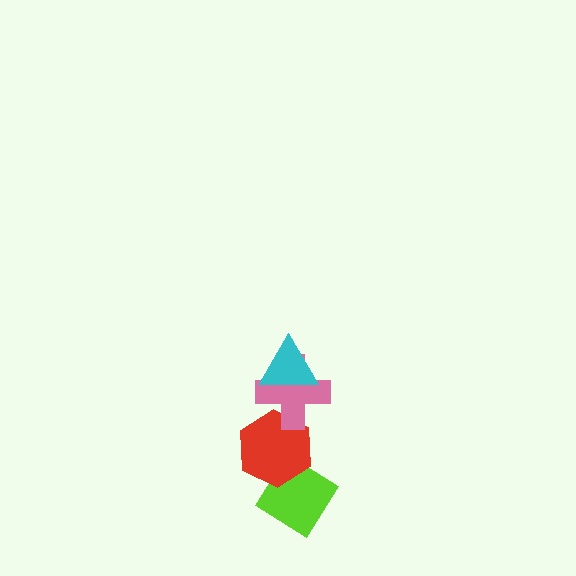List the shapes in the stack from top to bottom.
From top to bottom: the cyan triangle, the pink cross, the red hexagon, the lime diamond.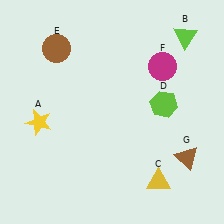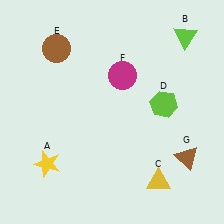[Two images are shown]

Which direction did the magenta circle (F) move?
The magenta circle (F) moved left.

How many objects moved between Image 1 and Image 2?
2 objects moved between the two images.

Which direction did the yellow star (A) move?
The yellow star (A) moved down.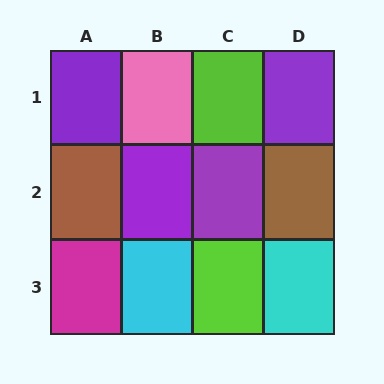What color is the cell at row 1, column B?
Pink.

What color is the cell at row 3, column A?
Magenta.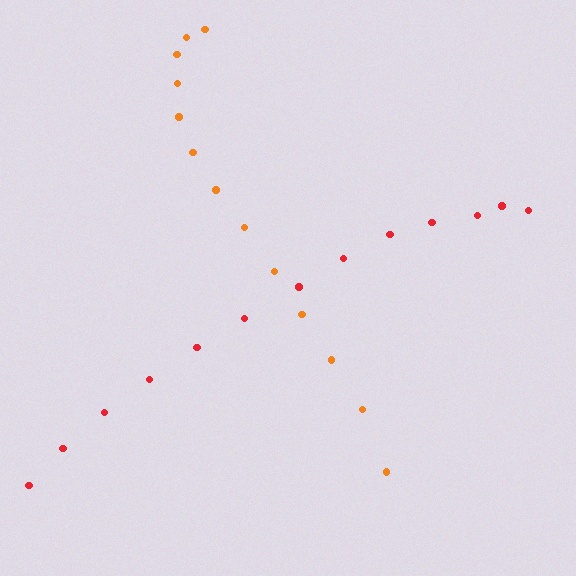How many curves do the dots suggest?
There are 2 distinct paths.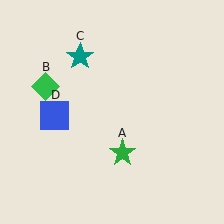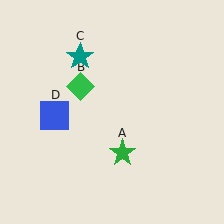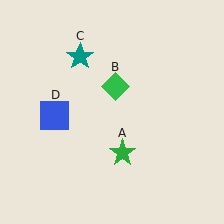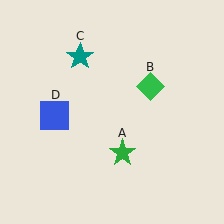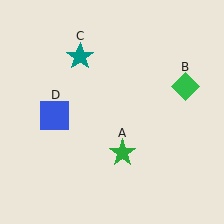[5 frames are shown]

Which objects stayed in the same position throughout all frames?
Green star (object A) and teal star (object C) and blue square (object D) remained stationary.